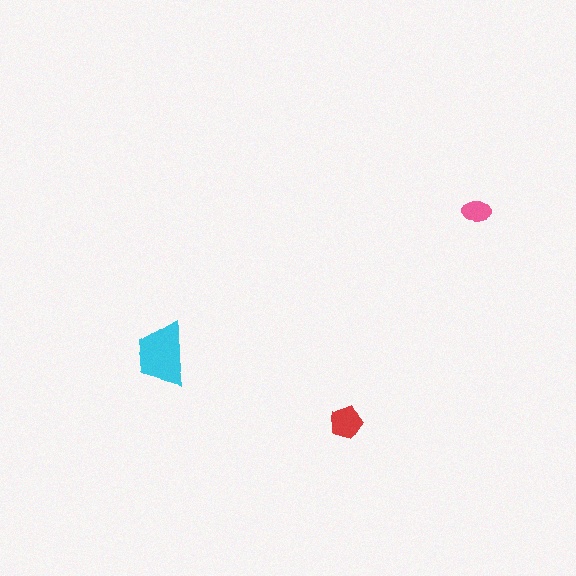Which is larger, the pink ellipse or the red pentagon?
The red pentagon.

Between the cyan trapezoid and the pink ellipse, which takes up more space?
The cyan trapezoid.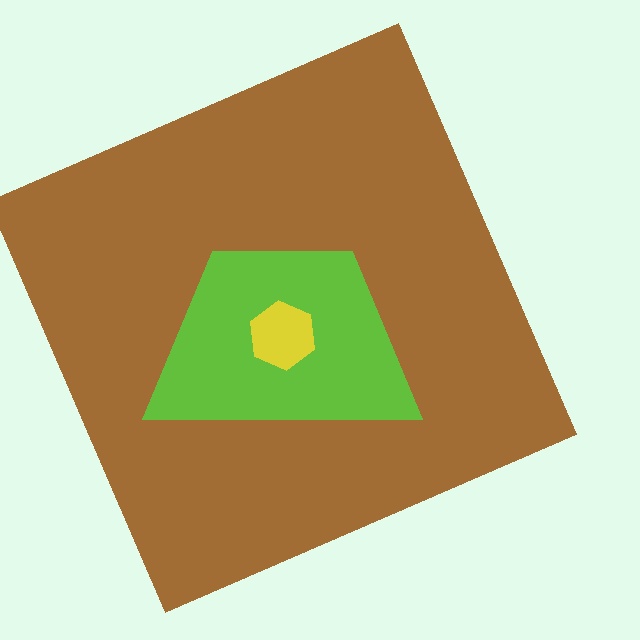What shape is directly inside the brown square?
The lime trapezoid.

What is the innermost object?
The yellow hexagon.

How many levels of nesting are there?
3.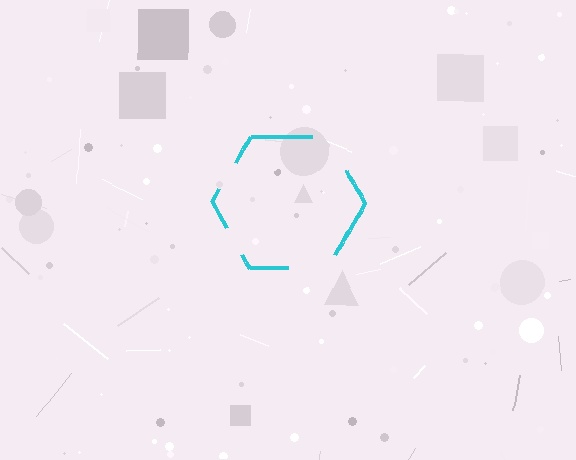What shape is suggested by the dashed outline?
The dashed outline suggests a hexagon.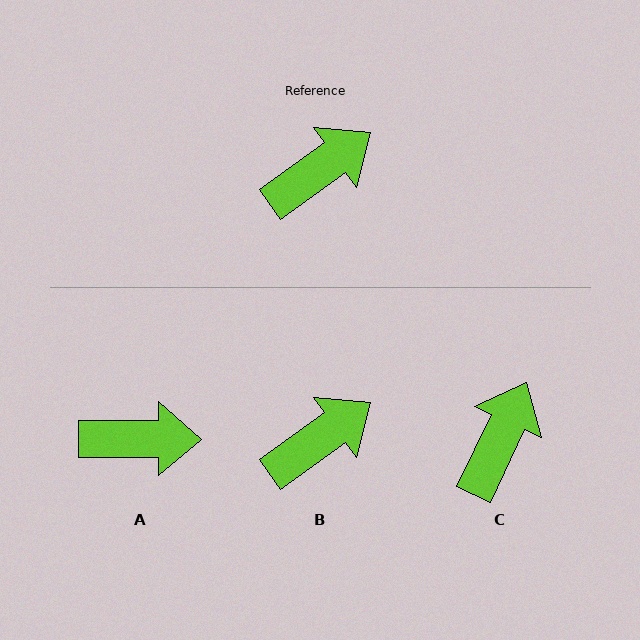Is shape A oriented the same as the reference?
No, it is off by about 36 degrees.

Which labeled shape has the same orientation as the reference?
B.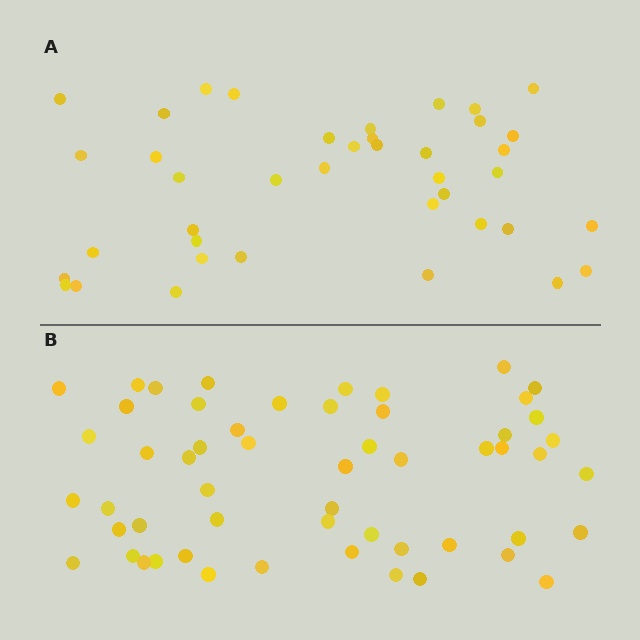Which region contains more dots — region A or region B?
Region B (the bottom region) has more dots.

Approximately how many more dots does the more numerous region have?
Region B has approximately 15 more dots than region A.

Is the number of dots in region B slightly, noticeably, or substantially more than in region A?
Region B has noticeably more, but not dramatically so. The ratio is roughly 1.4 to 1.